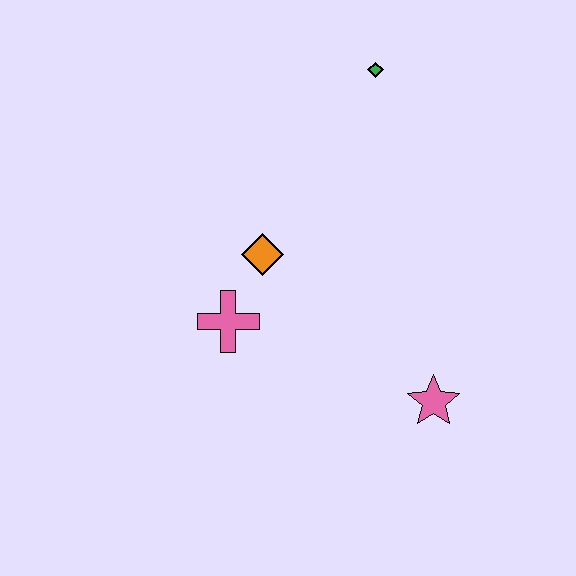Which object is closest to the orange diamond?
The pink cross is closest to the orange diamond.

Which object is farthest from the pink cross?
The green diamond is farthest from the pink cross.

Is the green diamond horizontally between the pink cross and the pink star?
Yes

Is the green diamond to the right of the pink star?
No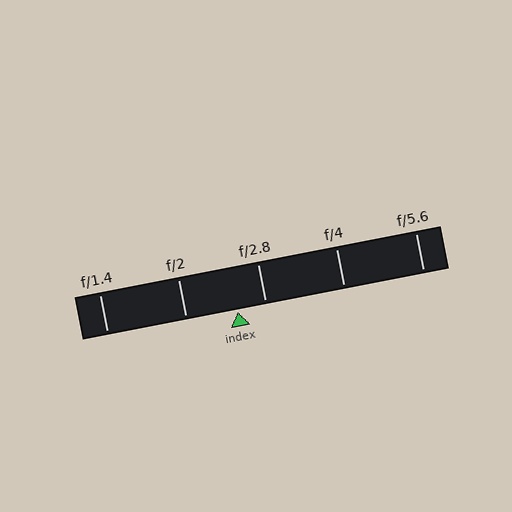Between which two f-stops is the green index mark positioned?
The index mark is between f/2 and f/2.8.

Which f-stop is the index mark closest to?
The index mark is closest to f/2.8.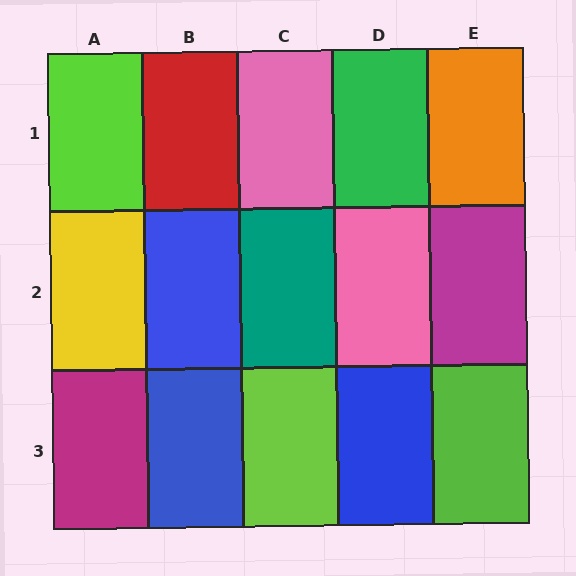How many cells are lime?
3 cells are lime.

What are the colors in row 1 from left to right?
Lime, red, pink, green, orange.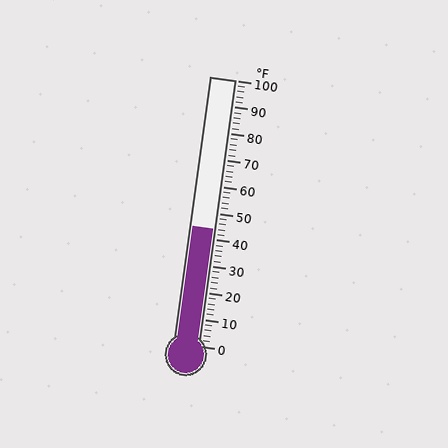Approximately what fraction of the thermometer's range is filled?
The thermometer is filled to approximately 45% of its range.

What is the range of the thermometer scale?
The thermometer scale ranges from 0°F to 100°F.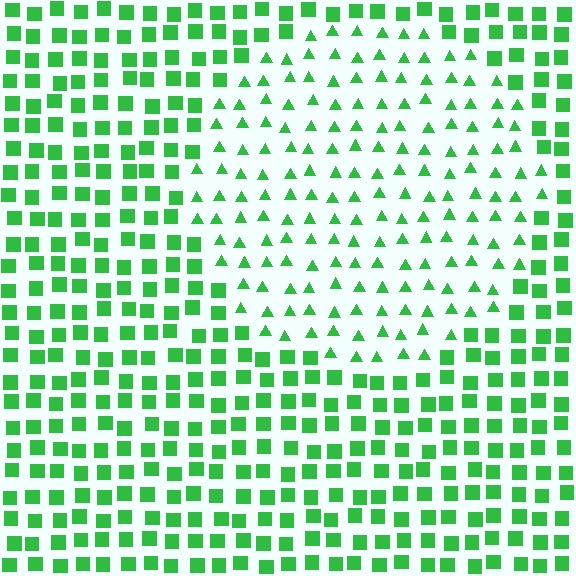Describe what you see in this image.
The image is filled with small green elements arranged in a uniform grid. A circle-shaped region contains triangles, while the surrounding area contains squares. The boundary is defined purely by the change in element shape.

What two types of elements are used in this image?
The image uses triangles inside the circle region and squares outside it.